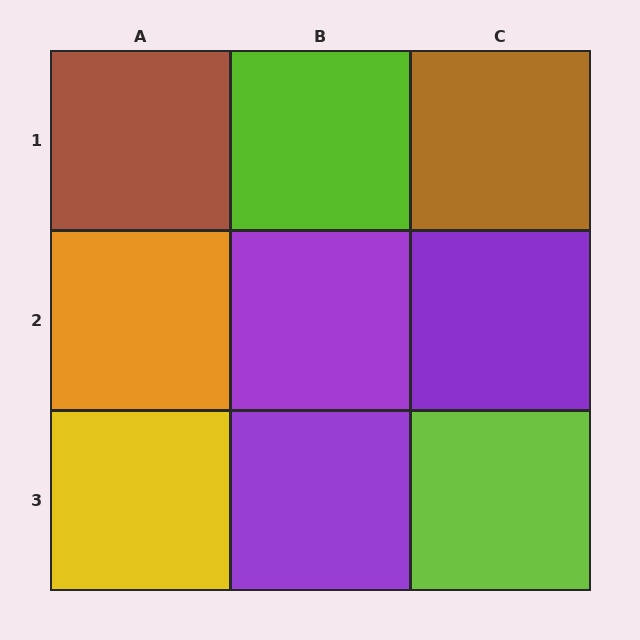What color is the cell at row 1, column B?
Lime.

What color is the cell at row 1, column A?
Brown.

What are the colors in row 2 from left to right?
Orange, purple, purple.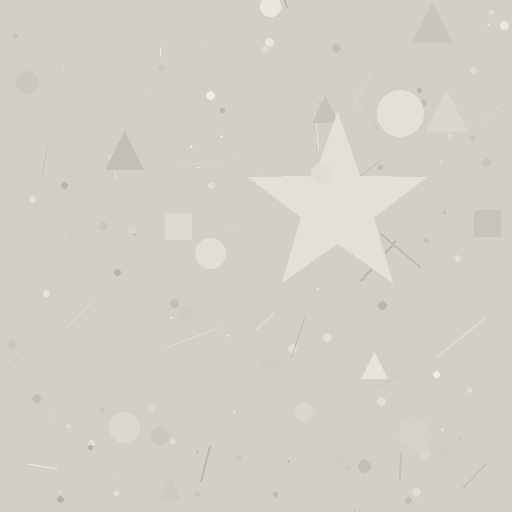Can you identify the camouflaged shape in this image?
The camouflaged shape is a star.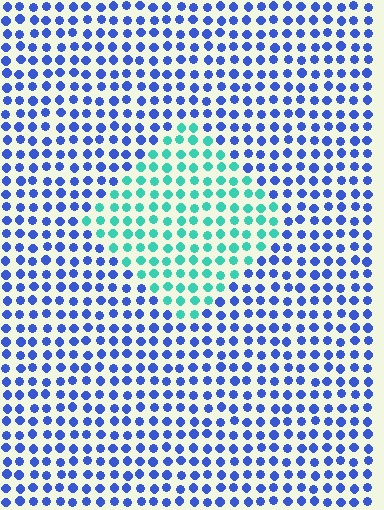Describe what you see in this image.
The image is filled with small blue elements in a uniform arrangement. A diamond-shaped region is visible where the elements are tinted to a slightly different hue, forming a subtle color boundary.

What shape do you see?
I see a diamond.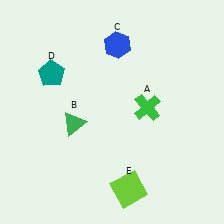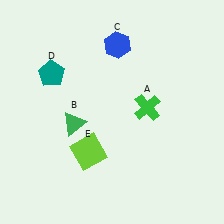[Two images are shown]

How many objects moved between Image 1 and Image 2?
1 object moved between the two images.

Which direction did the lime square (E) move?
The lime square (E) moved left.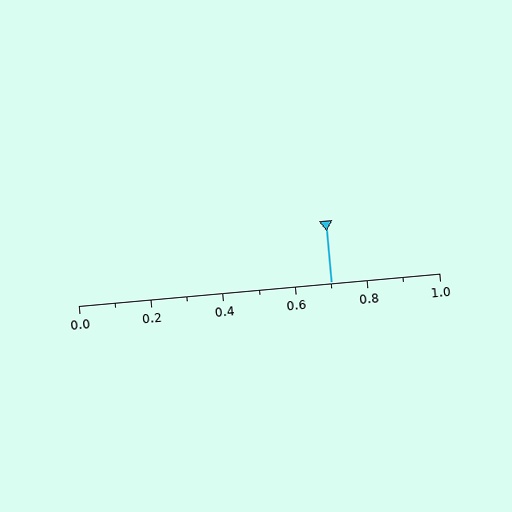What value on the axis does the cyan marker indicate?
The marker indicates approximately 0.7.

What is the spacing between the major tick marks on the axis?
The major ticks are spaced 0.2 apart.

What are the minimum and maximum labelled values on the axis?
The axis runs from 0.0 to 1.0.